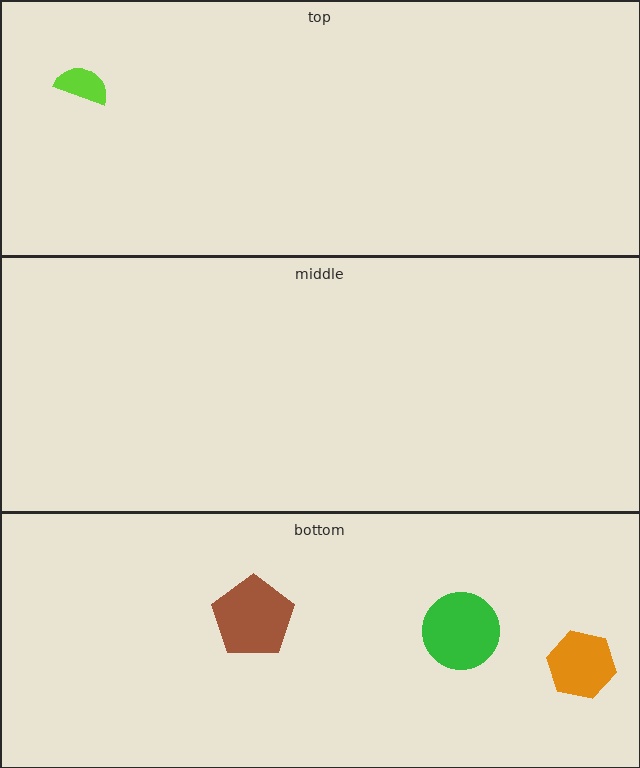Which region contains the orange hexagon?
The bottom region.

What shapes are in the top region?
The lime semicircle.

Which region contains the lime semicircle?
The top region.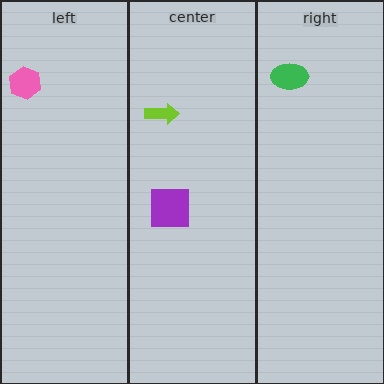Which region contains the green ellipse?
The right region.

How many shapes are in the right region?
1.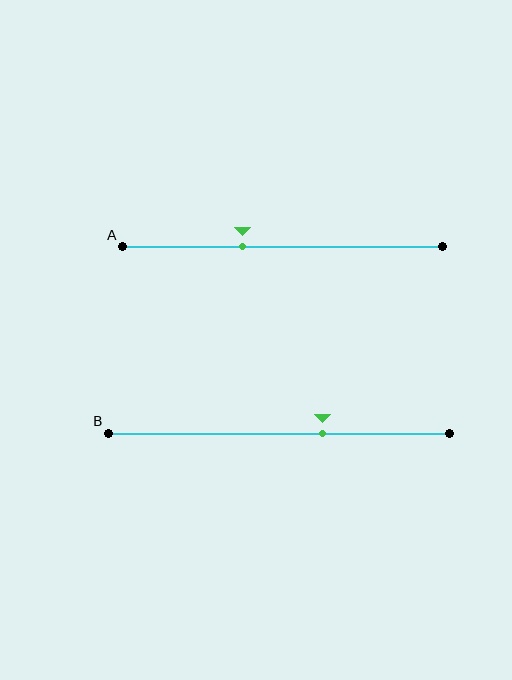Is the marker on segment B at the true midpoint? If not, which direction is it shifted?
No, the marker on segment B is shifted to the right by about 13% of the segment length.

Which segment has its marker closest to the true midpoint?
Segment A has its marker closest to the true midpoint.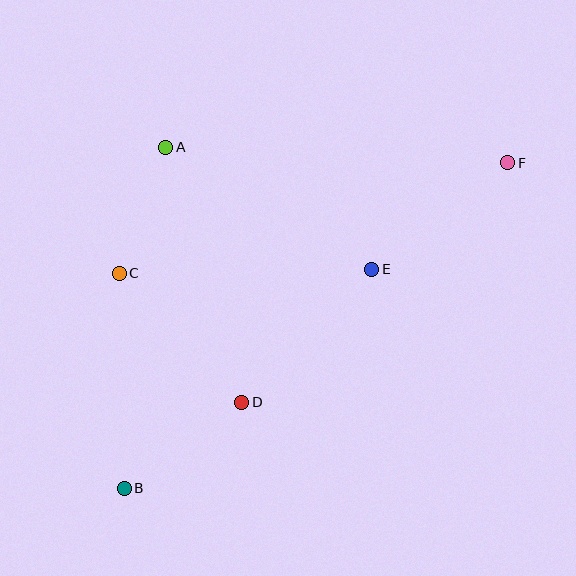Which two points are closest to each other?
Points A and C are closest to each other.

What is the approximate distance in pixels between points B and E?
The distance between B and E is approximately 330 pixels.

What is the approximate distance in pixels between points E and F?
The distance between E and F is approximately 173 pixels.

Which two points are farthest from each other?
Points B and F are farthest from each other.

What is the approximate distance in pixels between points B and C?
The distance between B and C is approximately 215 pixels.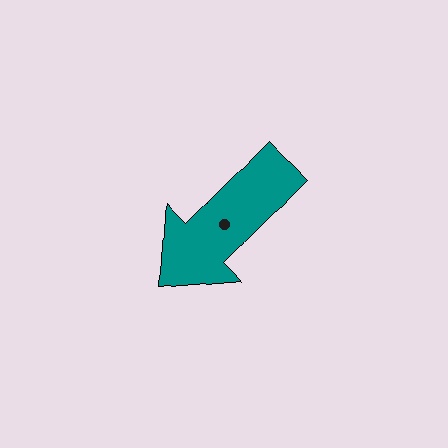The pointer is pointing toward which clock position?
Roughly 7 o'clock.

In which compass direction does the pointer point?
Southwest.